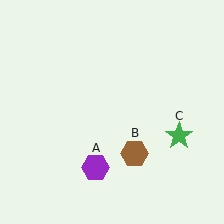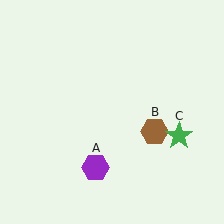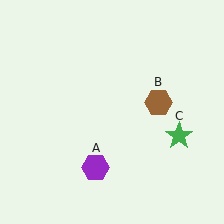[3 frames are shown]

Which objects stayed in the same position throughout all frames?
Purple hexagon (object A) and green star (object C) remained stationary.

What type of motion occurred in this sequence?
The brown hexagon (object B) rotated counterclockwise around the center of the scene.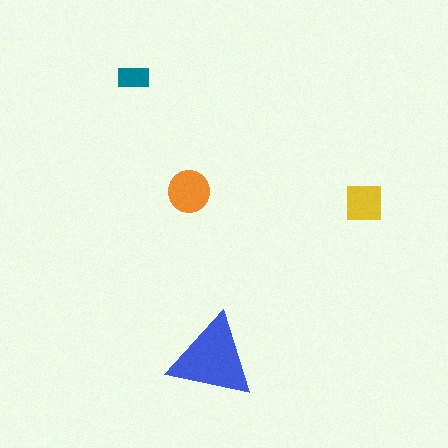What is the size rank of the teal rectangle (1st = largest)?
4th.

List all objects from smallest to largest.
The teal rectangle, the yellow square, the orange circle, the blue triangle.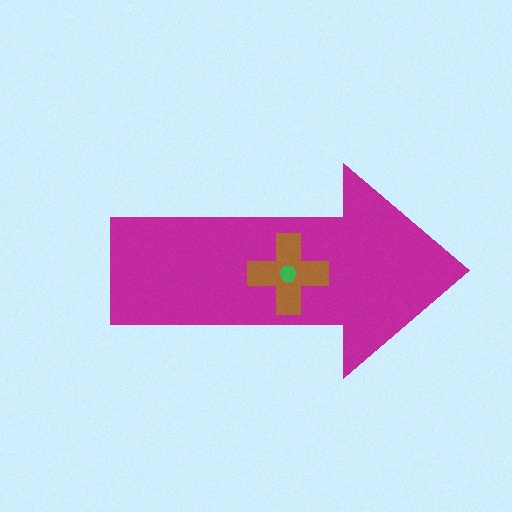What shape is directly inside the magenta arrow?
The brown cross.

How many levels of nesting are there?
3.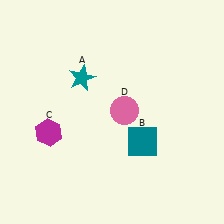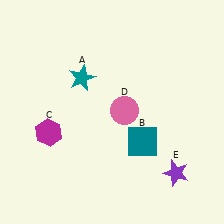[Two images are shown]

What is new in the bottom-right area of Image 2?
A purple star (E) was added in the bottom-right area of Image 2.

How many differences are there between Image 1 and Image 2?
There is 1 difference between the two images.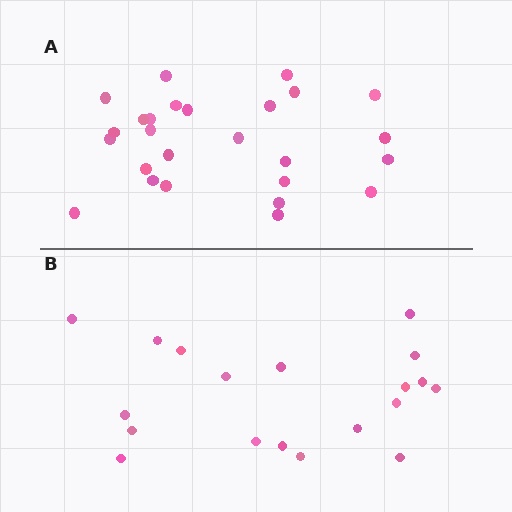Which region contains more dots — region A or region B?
Region A (the top region) has more dots.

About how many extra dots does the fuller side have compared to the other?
Region A has roughly 8 or so more dots than region B.